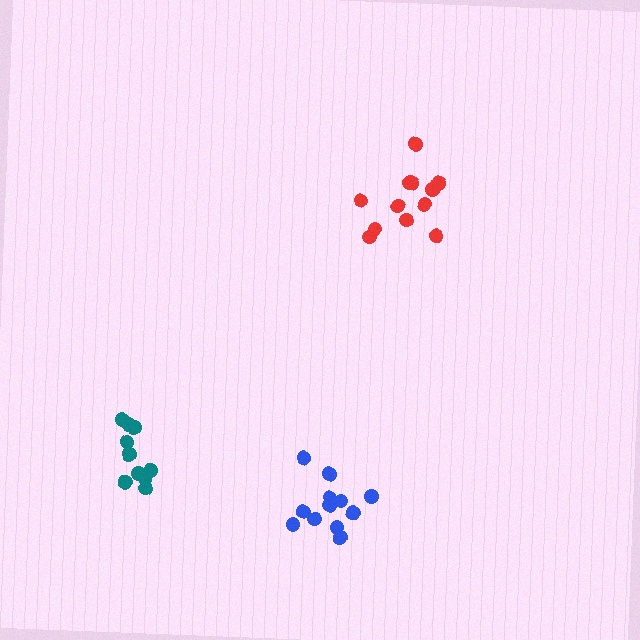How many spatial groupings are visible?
There are 3 spatial groupings.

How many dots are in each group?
Group 1: 12 dots, Group 2: 10 dots, Group 3: 12 dots (34 total).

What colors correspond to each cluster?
The clusters are colored: red, teal, blue.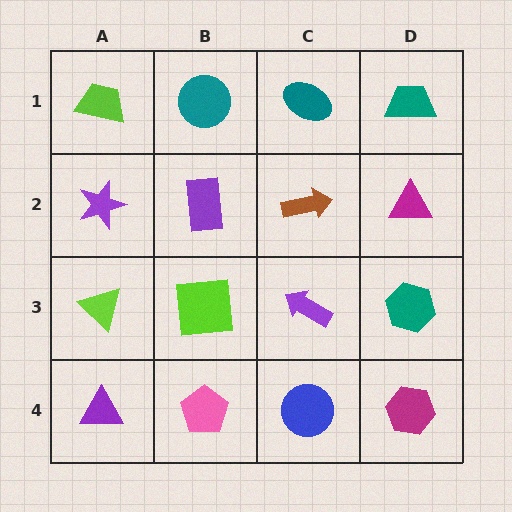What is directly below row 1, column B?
A purple rectangle.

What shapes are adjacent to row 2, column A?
A lime trapezoid (row 1, column A), a lime triangle (row 3, column A), a purple rectangle (row 2, column B).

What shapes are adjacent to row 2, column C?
A teal ellipse (row 1, column C), a purple arrow (row 3, column C), a purple rectangle (row 2, column B), a magenta triangle (row 2, column D).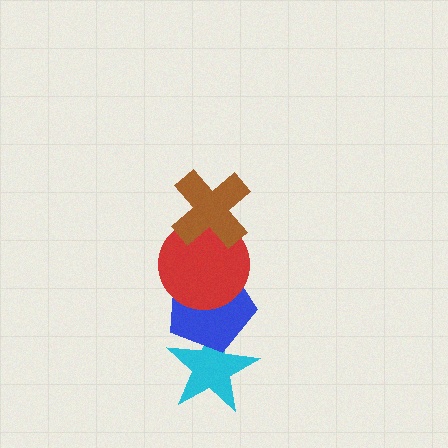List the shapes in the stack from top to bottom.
From top to bottom: the brown cross, the red circle, the blue pentagon, the cyan star.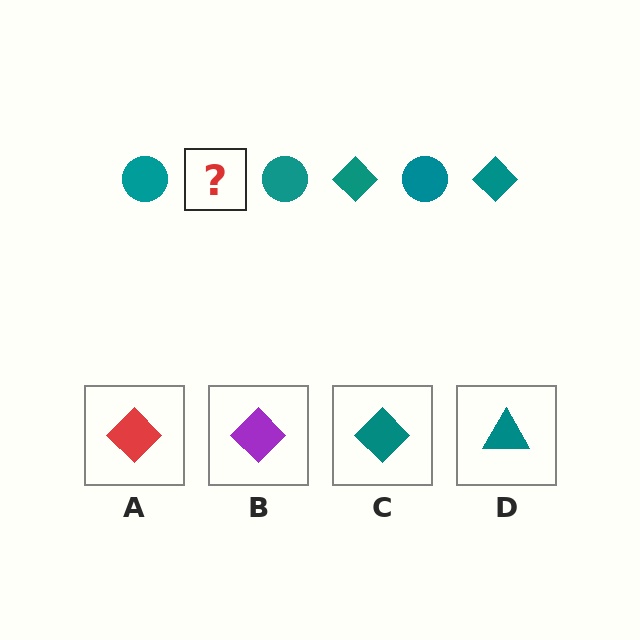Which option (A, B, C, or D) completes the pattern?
C.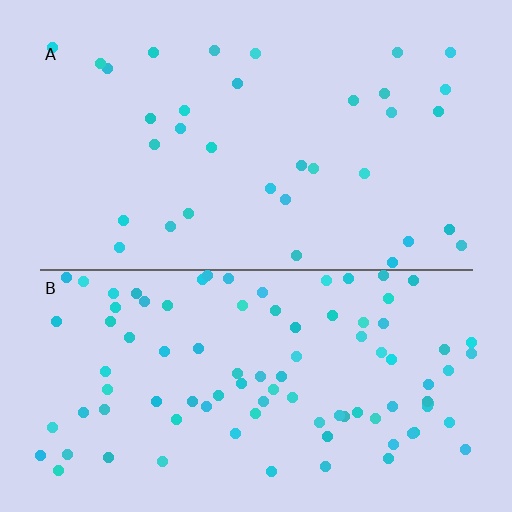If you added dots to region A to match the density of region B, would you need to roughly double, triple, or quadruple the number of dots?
Approximately triple.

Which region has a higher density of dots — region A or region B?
B (the bottom).